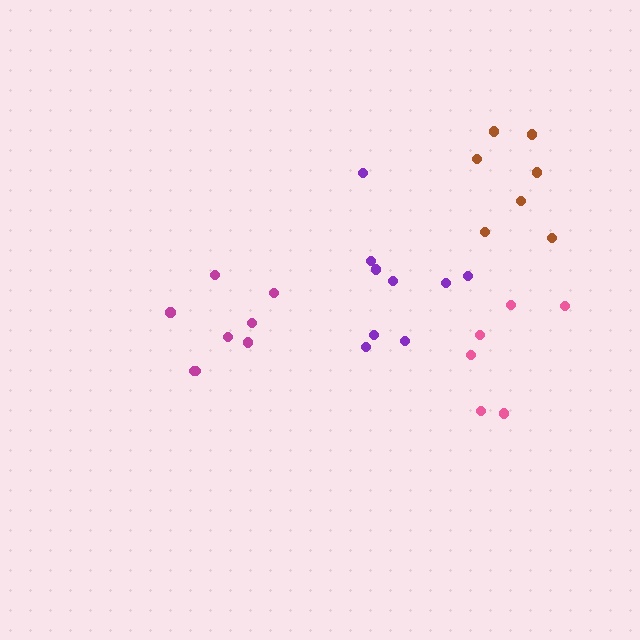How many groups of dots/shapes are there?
There are 4 groups.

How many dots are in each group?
Group 1: 6 dots, Group 2: 7 dots, Group 3: 8 dots, Group 4: 9 dots (30 total).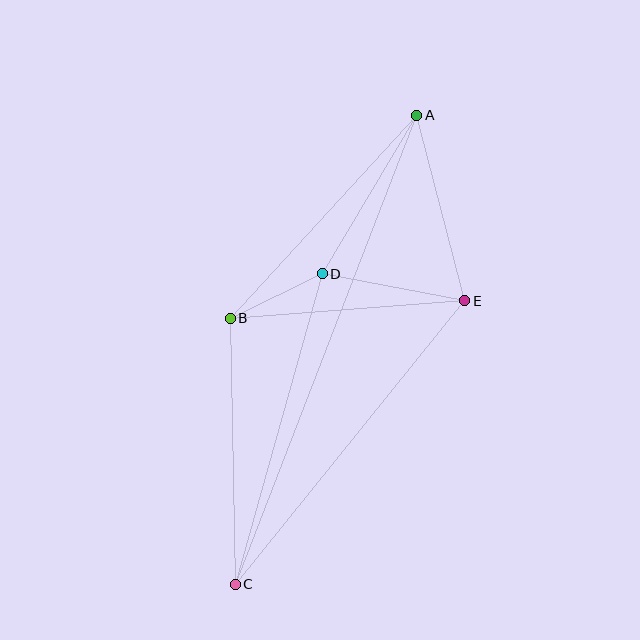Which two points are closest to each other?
Points B and D are closest to each other.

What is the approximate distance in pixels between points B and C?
The distance between B and C is approximately 266 pixels.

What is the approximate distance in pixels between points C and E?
The distance between C and E is approximately 365 pixels.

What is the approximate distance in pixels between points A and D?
The distance between A and D is approximately 184 pixels.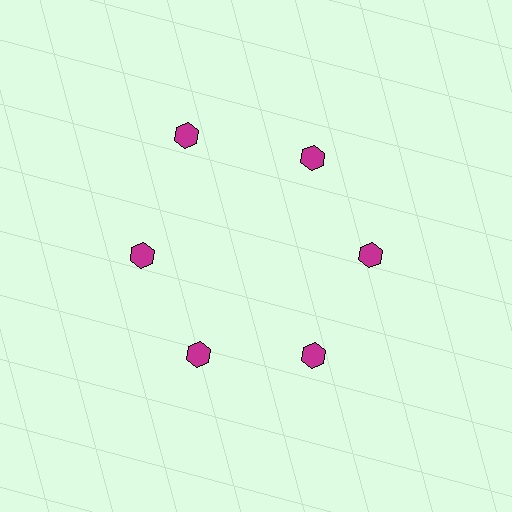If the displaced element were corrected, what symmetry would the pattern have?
It would have 6-fold rotational symmetry — the pattern would map onto itself every 60 degrees.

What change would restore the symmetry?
The symmetry would be restored by moving it inward, back onto the ring so that all 6 hexagons sit at equal angles and equal distance from the center.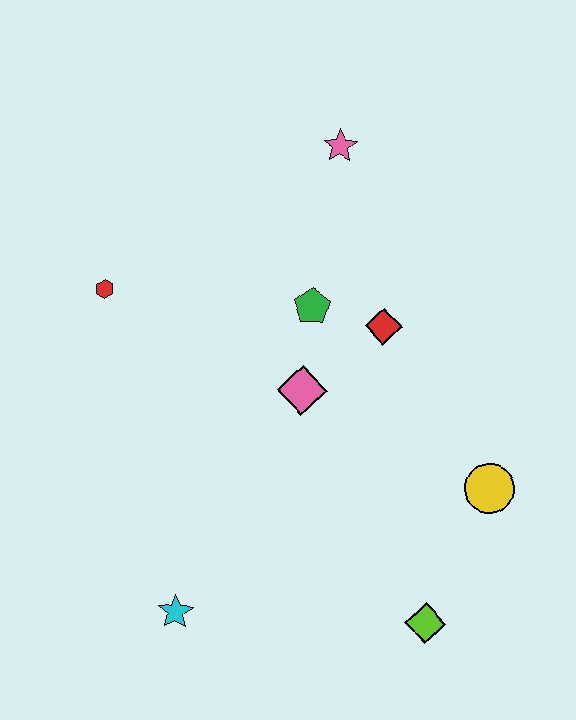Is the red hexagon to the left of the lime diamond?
Yes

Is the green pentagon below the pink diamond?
No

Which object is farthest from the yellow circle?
The red hexagon is farthest from the yellow circle.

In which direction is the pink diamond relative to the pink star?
The pink diamond is below the pink star.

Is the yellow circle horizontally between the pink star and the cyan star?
No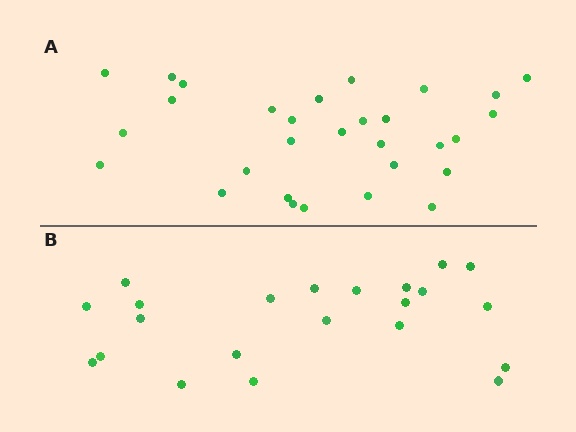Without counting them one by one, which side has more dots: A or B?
Region A (the top region) has more dots.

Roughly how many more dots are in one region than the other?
Region A has roughly 8 or so more dots than region B.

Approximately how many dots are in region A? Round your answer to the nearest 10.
About 30 dots.